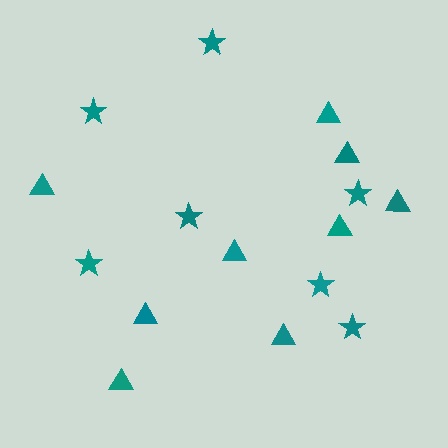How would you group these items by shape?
There are 2 groups: one group of stars (7) and one group of triangles (9).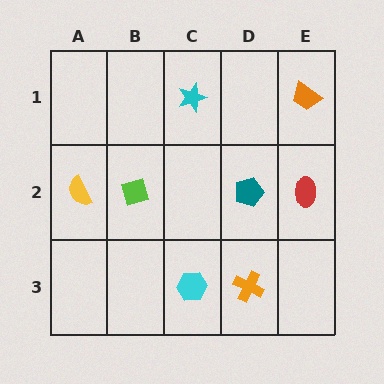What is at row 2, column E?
A red ellipse.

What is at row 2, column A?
A yellow semicircle.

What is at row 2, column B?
A lime diamond.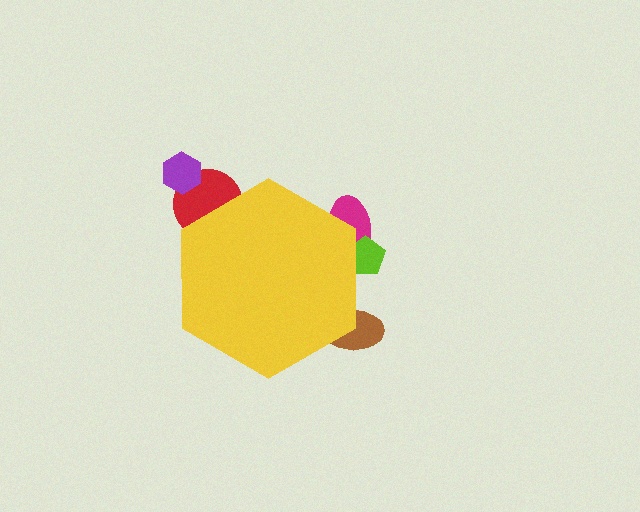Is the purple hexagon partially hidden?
No, the purple hexagon is fully visible.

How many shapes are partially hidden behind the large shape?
4 shapes are partially hidden.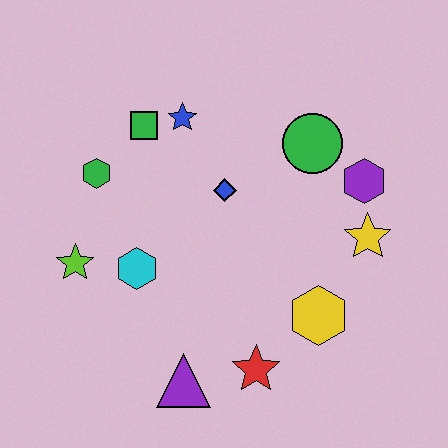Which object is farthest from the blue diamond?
The purple triangle is farthest from the blue diamond.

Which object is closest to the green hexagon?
The green square is closest to the green hexagon.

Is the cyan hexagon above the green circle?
No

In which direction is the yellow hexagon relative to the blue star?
The yellow hexagon is below the blue star.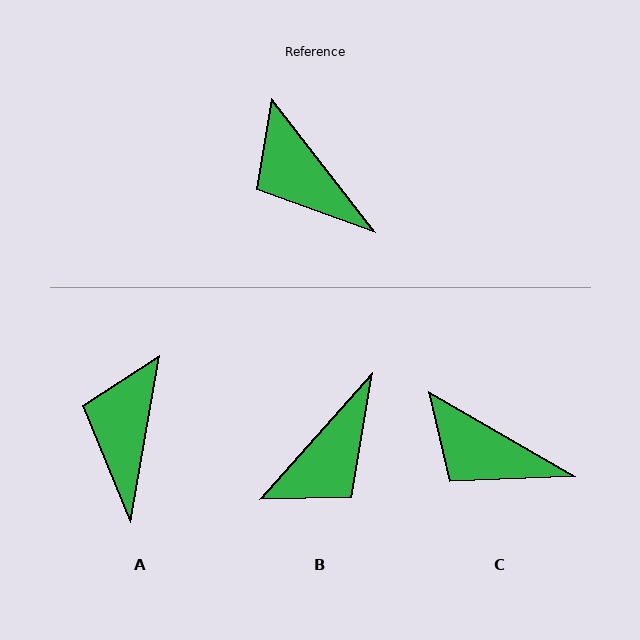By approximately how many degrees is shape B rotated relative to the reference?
Approximately 100 degrees counter-clockwise.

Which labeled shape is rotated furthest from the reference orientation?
B, about 100 degrees away.